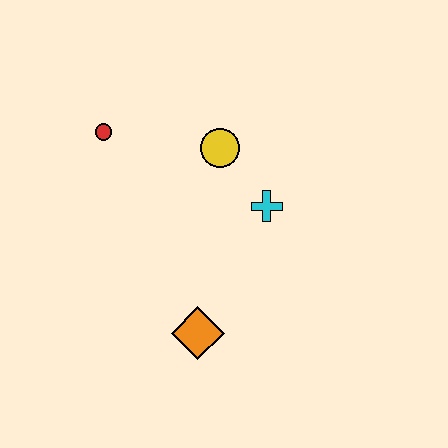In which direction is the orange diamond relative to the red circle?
The orange diamond is below the red circle.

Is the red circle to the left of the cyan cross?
Yes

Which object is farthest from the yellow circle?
The orange diamond is farthest from the yellow circle.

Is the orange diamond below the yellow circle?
Yes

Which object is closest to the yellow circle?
The cyan cross is closest to the yellow circle.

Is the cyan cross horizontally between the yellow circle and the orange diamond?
No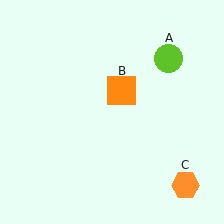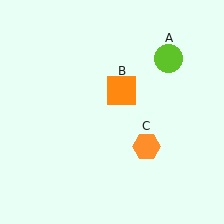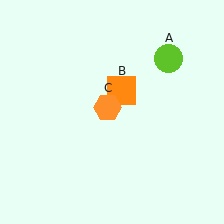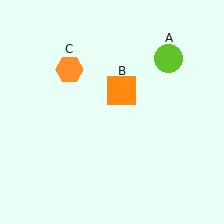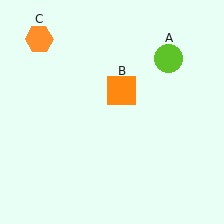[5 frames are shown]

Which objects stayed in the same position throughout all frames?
Lime circle (object A) and orange square (object B) remained stationary.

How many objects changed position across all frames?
1 object changed position: orange hexagon (object C).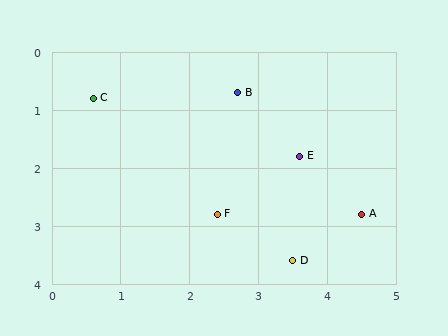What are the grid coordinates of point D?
Point D is at approximately (3.5, 3.6).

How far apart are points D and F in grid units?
Points D and F are about 1.4 grid units apart.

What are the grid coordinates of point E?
Point E is at approximately (3.6, 1.8).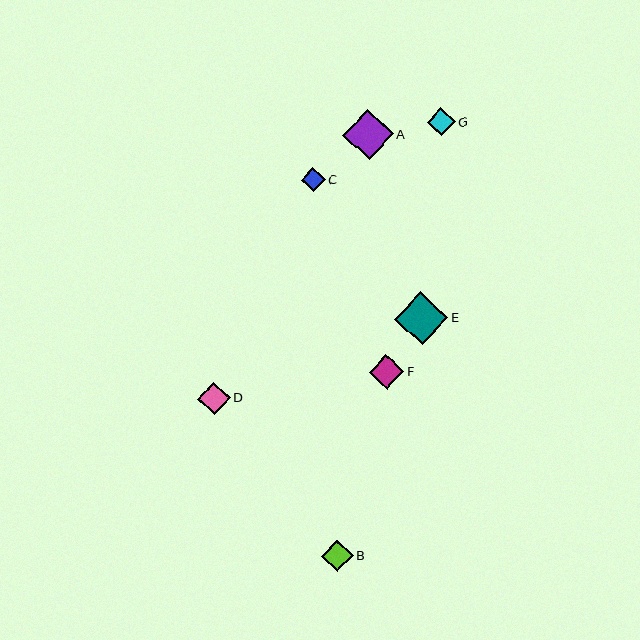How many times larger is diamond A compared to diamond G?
Diamond A is approximately 1.8 times the size of diamond G.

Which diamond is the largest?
Diamond E is the largest with a size of approximately 53 pixels.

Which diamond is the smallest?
Diamond C is the smallest with a size of approximately 24 pixels.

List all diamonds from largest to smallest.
From largest to smallest: E, A, F, D, B, G, C.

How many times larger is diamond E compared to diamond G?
Diamond E is approximately 1.9 times the size of diamond G.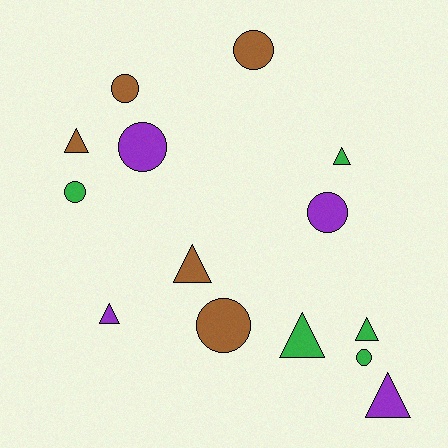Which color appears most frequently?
Green, with 5 objects.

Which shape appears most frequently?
Circle, with 7 objects.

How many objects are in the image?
There are 14 objects.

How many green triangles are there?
There are 3 green triangles.